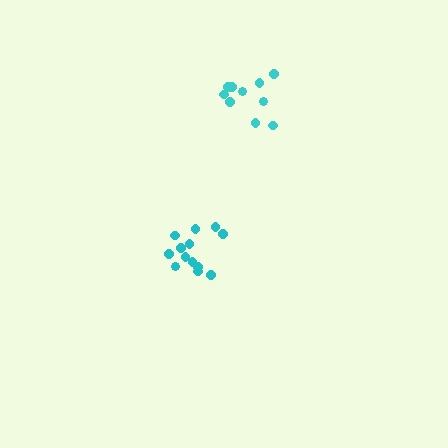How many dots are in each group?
Group 1: 13 dots, Group 2: 10 dots (23 total).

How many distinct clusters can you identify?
There are 2 distinct clusters.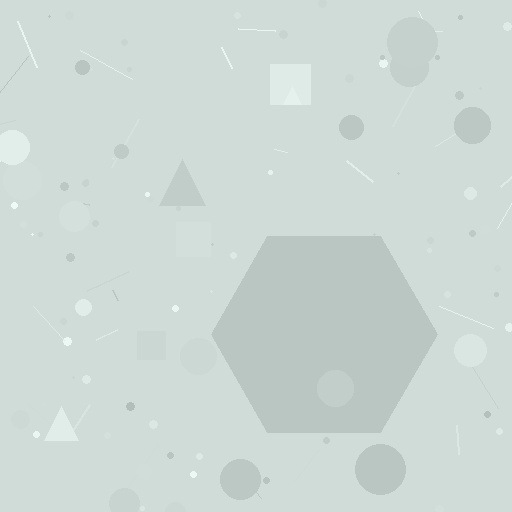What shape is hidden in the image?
A hexagon is hidden in the image.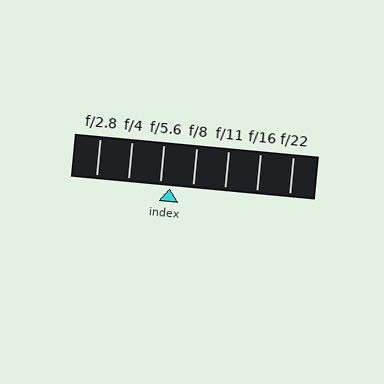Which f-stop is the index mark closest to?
The index mark is closest to f/5.6.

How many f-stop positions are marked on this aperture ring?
There are 7 f-stop positions marked.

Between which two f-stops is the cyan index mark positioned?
The index mark is between f/5.6 and f/8.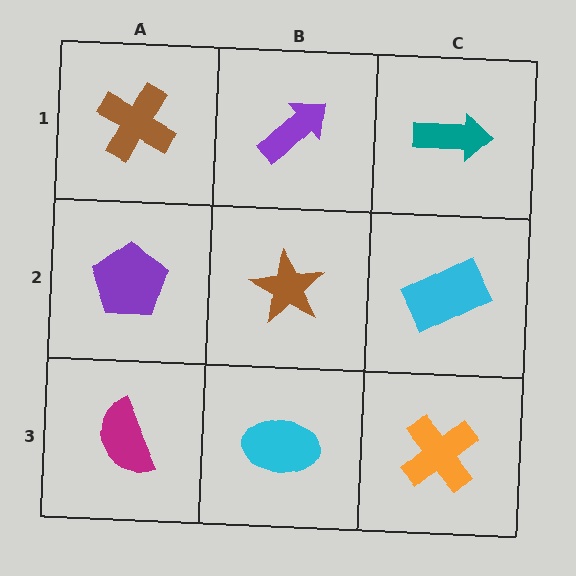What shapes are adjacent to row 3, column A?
A purple pentagon (row 2, column A), a cyan ellipse (row 3, column B).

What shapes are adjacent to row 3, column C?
A cyan rectangle (row 2, column C), a cyan ellipse (row 3, column B).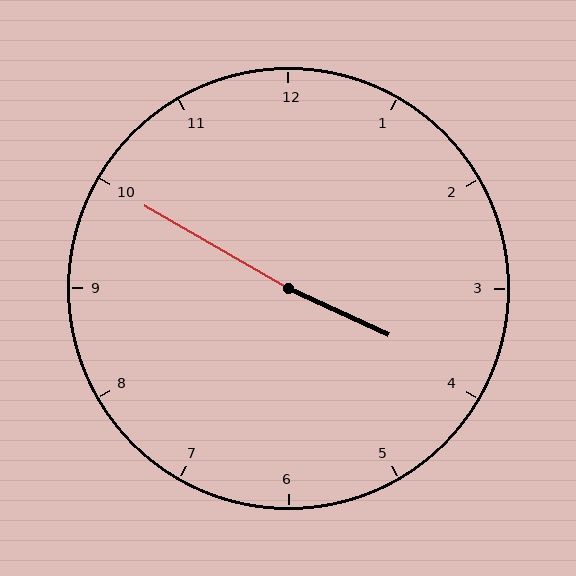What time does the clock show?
3:50.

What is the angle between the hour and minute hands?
Approximately 175 degrees.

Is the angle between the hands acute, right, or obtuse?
It is obtuse.